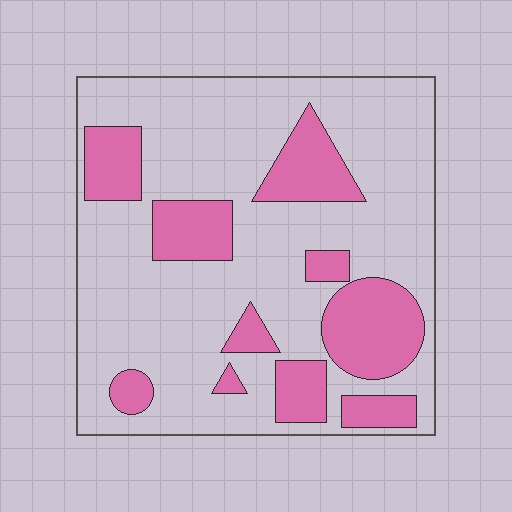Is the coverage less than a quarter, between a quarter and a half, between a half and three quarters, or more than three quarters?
Between a quarter and a half.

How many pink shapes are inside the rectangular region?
10.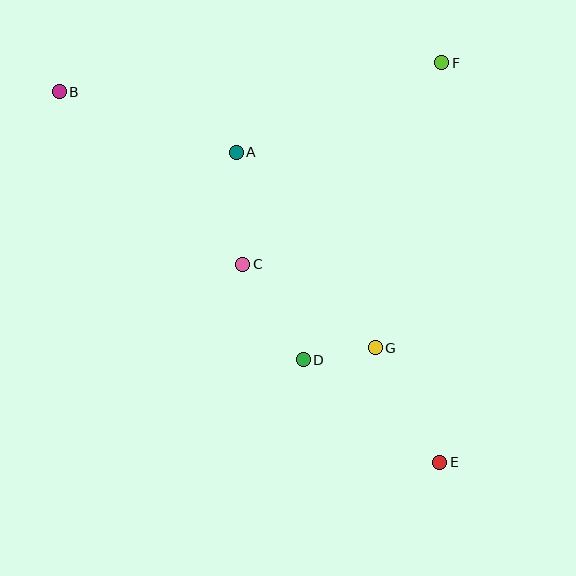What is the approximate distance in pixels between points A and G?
The distance between A and G is approximately 240 pixels.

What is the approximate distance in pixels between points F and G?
The distance between F and G is approximately 293 pixels.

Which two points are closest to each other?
Points D and G are closest to each other.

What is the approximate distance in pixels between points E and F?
The distance between E and F is approximately 400 pixels.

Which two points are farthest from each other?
Points B and E are farthest from each other.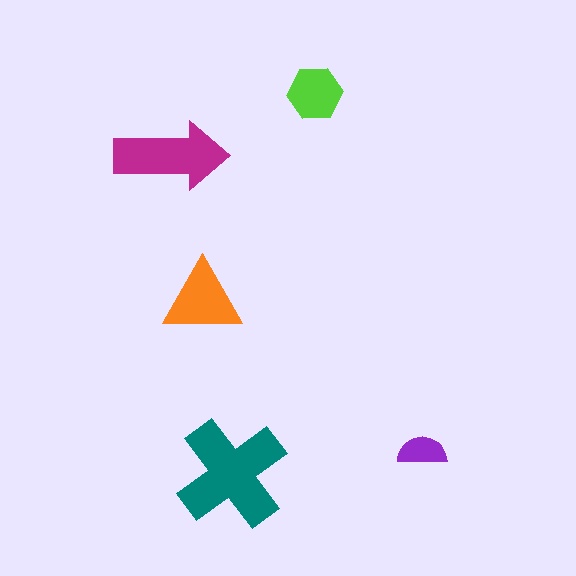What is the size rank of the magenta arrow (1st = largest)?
2nd.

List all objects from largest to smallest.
The teal cross, the magenta arrow, the orange triangle, the lime hexagon, the purple semicircle.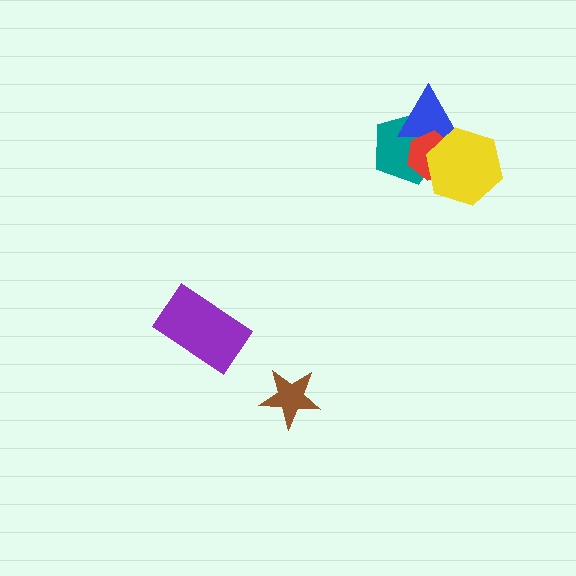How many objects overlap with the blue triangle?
3 objects overlap with the blue triangle.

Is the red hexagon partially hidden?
Yes, it is partially covered by another shape.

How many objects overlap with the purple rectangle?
0 objects overlap with the purple rectangle.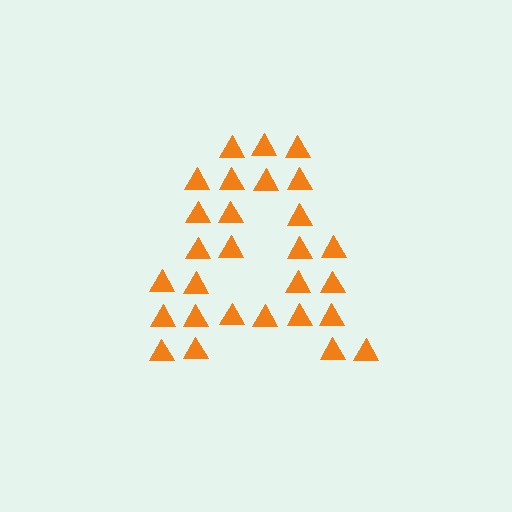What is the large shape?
The large shape is the letter A.